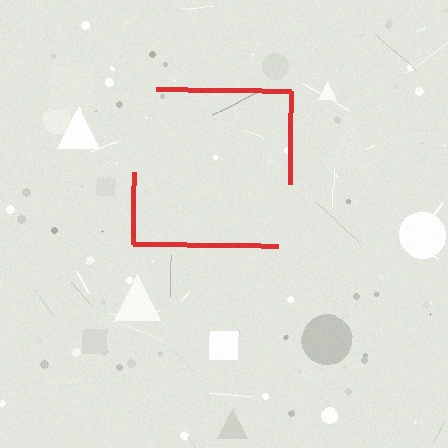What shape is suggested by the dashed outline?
The dashed outline suggests a square.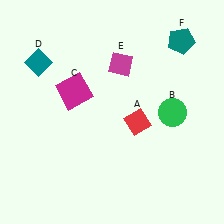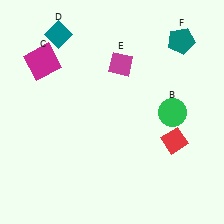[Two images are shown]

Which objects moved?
The objects that moved are: the red diamond (A), the magenta square (C), the teal diamond (D).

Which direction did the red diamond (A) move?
The red diamond (A) moved right.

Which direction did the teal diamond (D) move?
The teal diamond (D) moved up.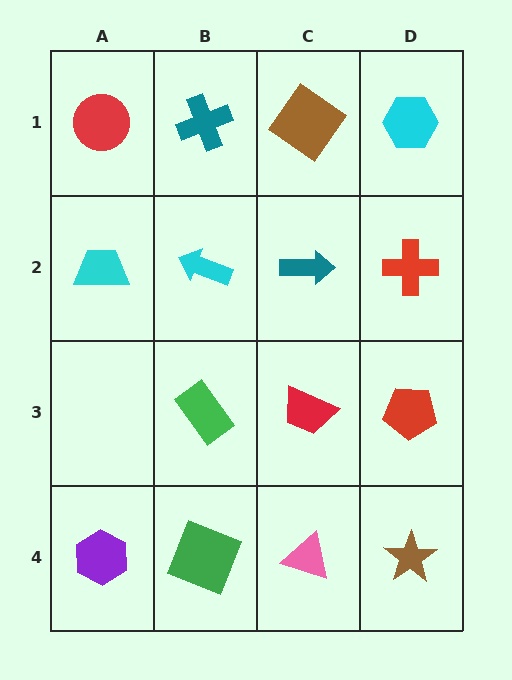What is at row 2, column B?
A cyan arrow.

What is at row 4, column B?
A green square.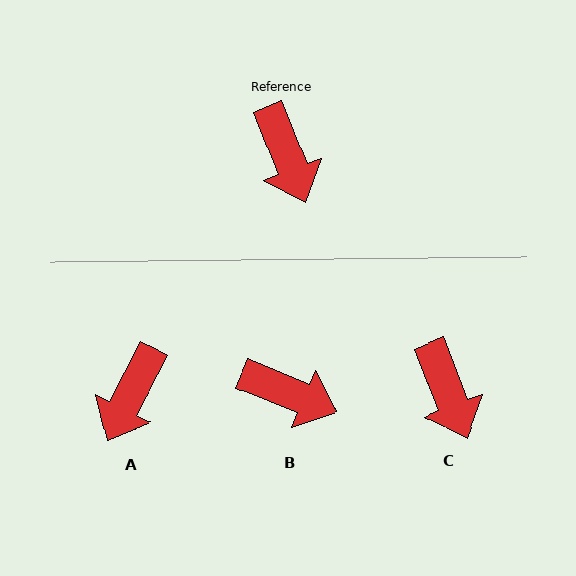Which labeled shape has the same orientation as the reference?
C.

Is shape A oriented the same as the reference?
No, it is off by about 48 degrees.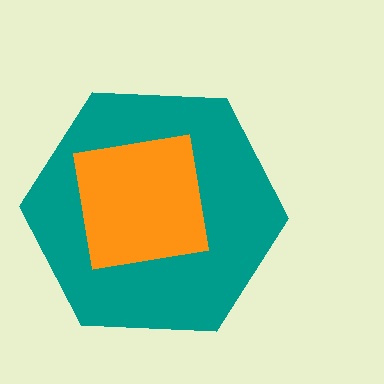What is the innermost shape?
The orange square.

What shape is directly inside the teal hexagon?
The orange square.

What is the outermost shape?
The teal hexagon.